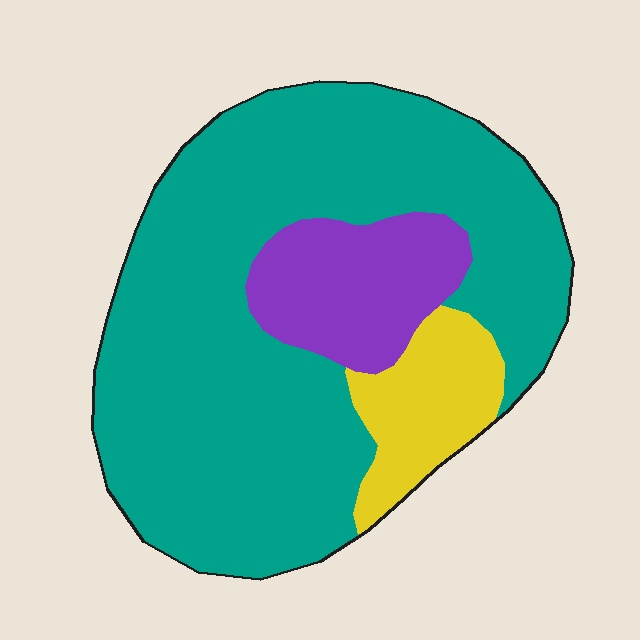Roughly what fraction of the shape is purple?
Purple takes up less than a sixth of the shape.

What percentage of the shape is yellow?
Yellow takes up about one eighth (1/8) of the shape.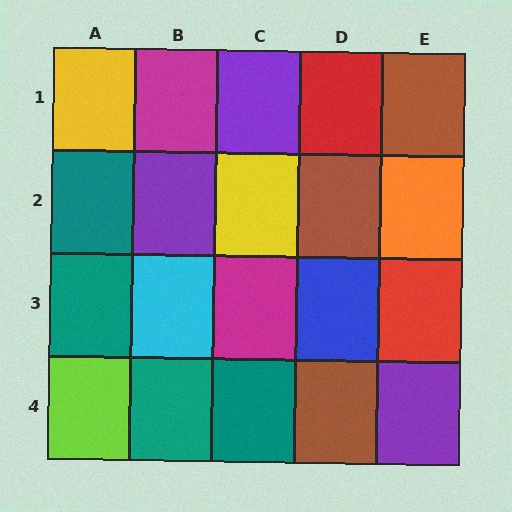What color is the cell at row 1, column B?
Magenta.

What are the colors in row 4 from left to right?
Lime, teal, teal, brown, purple.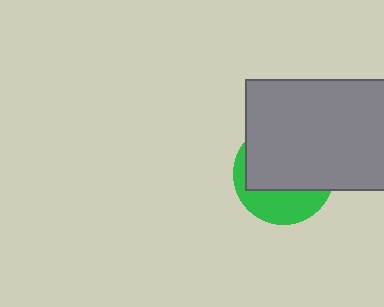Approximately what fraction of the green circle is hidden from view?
Roughly 65% of the green circle is hidden behind the gray rectangle.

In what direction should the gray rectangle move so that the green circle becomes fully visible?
The gray rectangle should move up. That is the shortest direction to clear the overlap and leave the green circle fully visible.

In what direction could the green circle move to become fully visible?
The green circle could move down. That would shift it out from behind the gray rectangle entirely.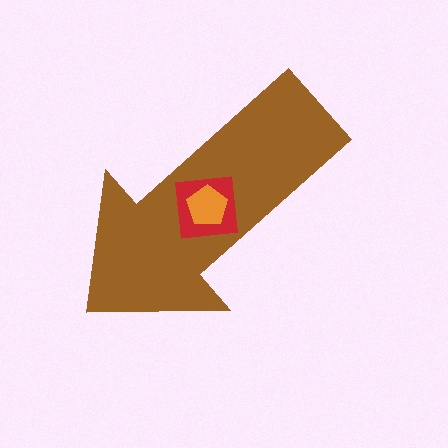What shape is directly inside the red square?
The orange pentagon.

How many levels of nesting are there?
3.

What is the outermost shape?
The brown arrow.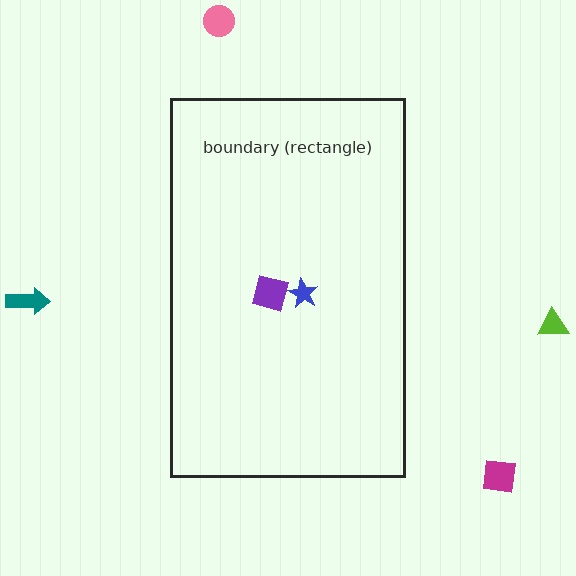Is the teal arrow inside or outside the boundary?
Outside.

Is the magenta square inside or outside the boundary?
Outside.